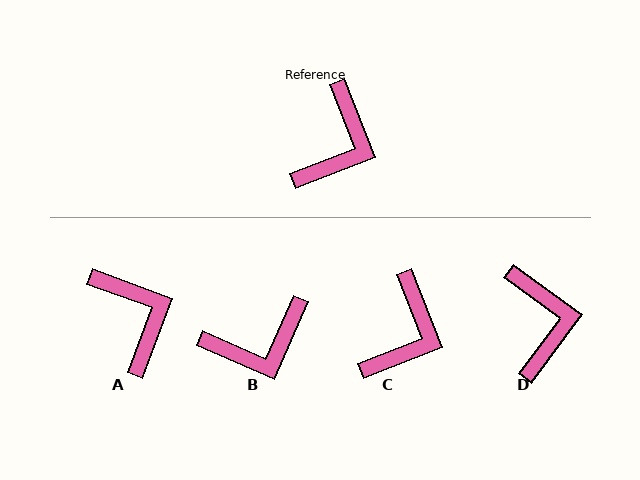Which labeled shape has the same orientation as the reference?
C.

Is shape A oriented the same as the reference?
No, it is off by about 49 degrees.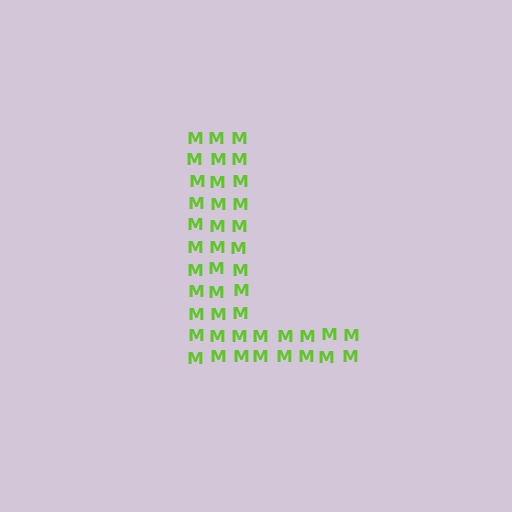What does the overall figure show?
The overall figure shows the letter L.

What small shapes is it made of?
It is made of small letter M's.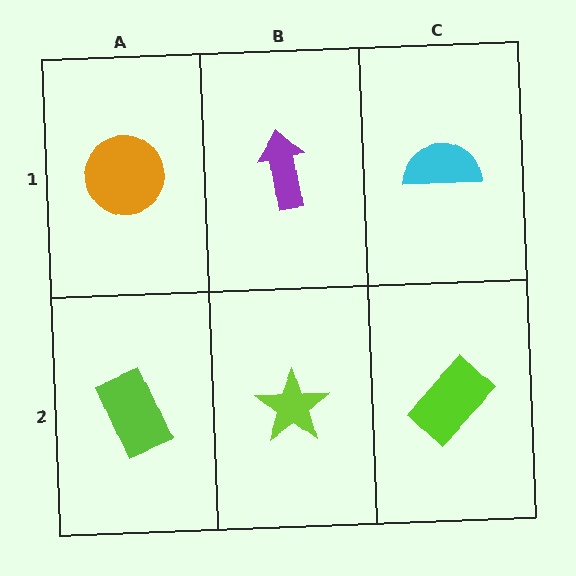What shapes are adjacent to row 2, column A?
An orange circle (row 1, column A), a lime star (row 2, column B).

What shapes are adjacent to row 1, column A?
A lime rectangle (row 2, column A), a purple arrow (row 1, column B).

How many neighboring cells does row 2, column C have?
2.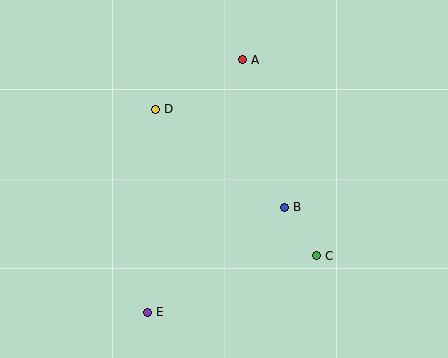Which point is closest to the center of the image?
Point B at (284, 207) is closest to the center.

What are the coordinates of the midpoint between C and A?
The midpoint between C and A is at (280, 158).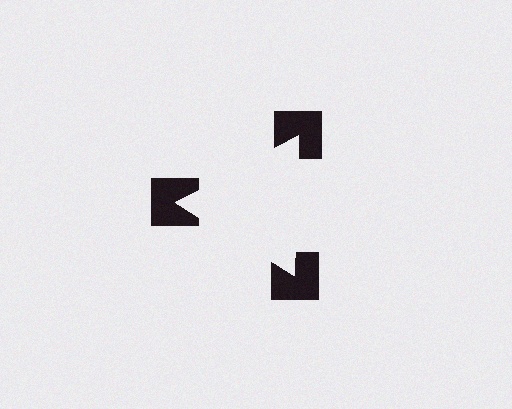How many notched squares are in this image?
There are 3 — one at each vertex of the illusory triangle.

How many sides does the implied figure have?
3 sides.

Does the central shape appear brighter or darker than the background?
It typically appears slightly brighter than the background, even though no actual brightness change is drawn.